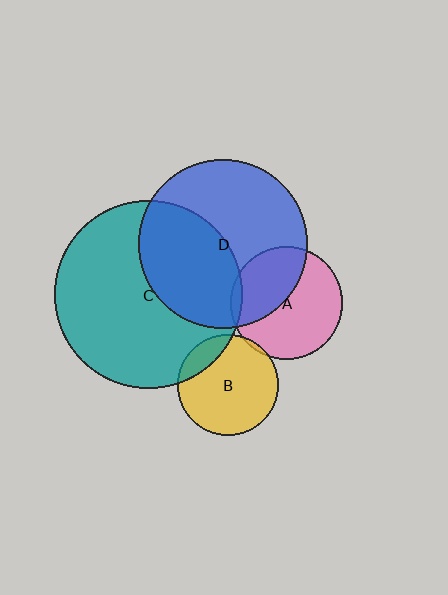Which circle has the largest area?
Circle C (teal).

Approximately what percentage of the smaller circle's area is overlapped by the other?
Approximately 40%.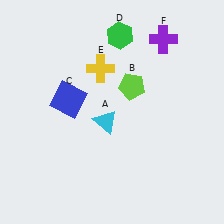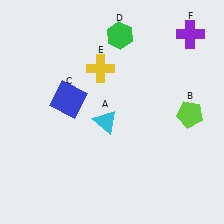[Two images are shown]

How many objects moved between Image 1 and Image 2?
2 objects moved between the two images.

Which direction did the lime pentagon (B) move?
The lime pentagon (B) moved right.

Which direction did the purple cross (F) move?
The purple cross (F) moved right.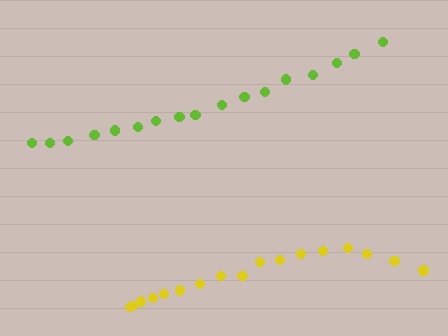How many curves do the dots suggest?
There are 2 distinct paths.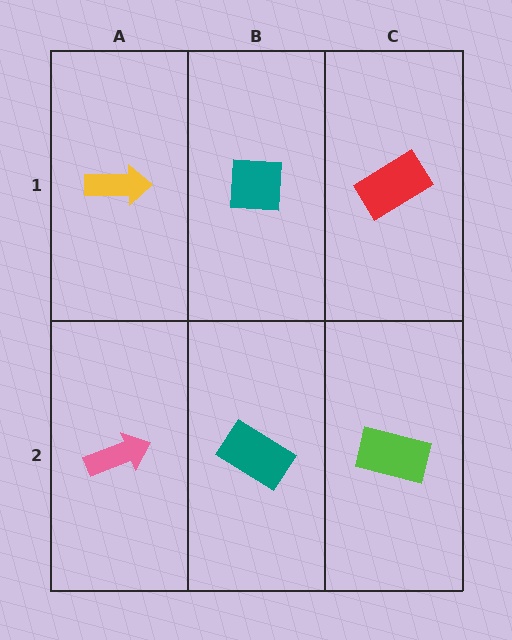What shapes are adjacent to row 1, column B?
A teal rectangle (row 2, column B), a yellow arrow (row 1, column A), a red rectangle (row 1, column C).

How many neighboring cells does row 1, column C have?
2.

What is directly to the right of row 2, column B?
A lime rectangle.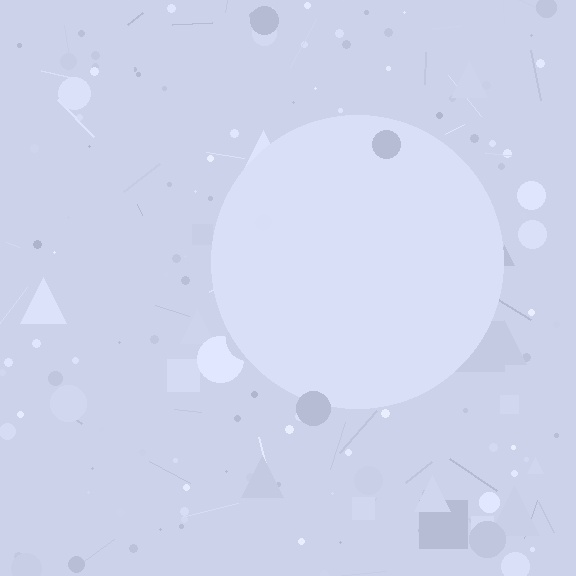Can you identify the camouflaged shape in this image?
The camouflaged shape is a circle.